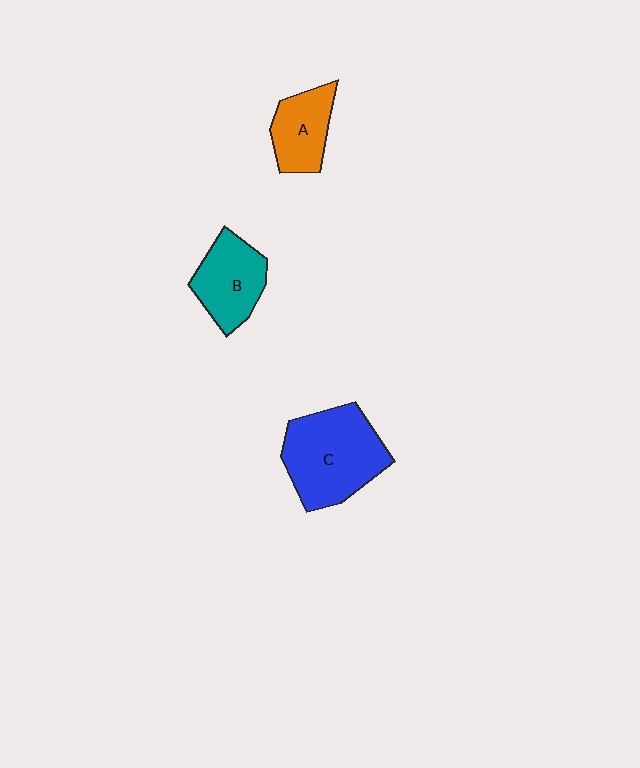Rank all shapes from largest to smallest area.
From largest to smallest: C (blue), B (teal), A (orange).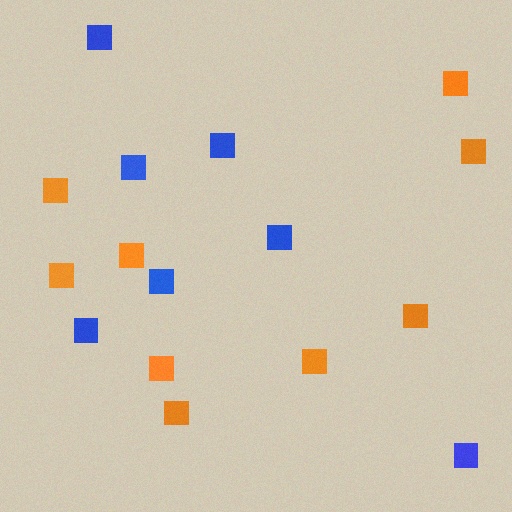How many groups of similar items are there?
There are 2 groups: one group of blue squares (7) and one group of orange squares (9).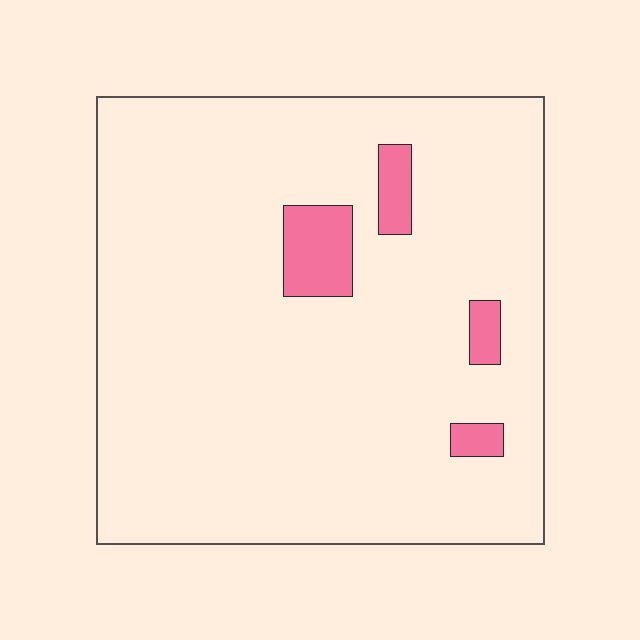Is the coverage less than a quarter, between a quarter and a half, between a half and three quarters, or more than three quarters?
Less than a quarter.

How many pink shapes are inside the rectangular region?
4.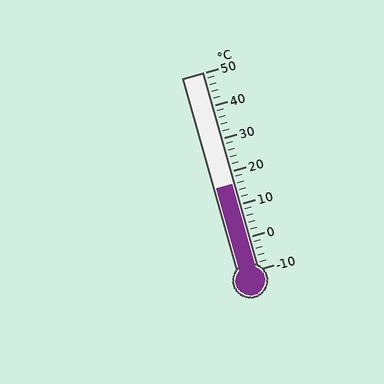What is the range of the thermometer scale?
The thermometer scale ranges from -10°C to 50°C.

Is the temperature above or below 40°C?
The temperature is below 40°C.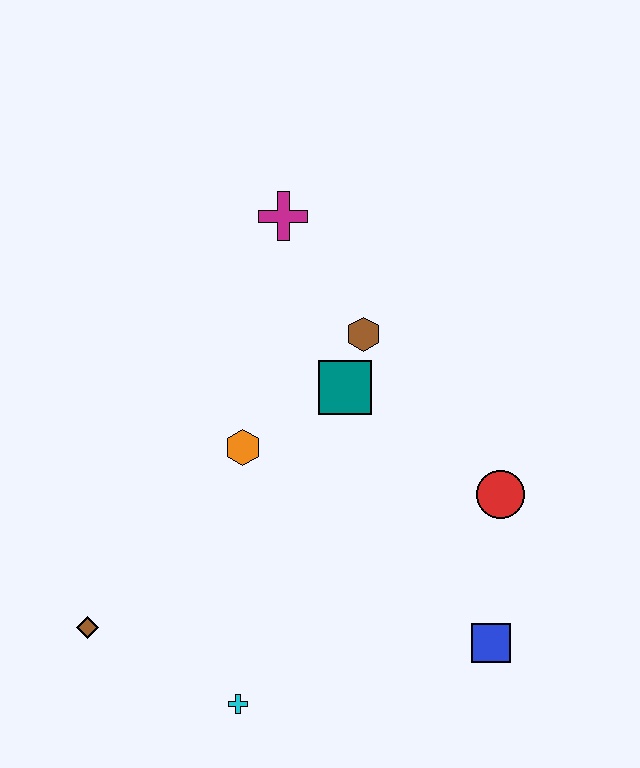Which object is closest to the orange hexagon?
The teal square is closest to the orange hexagon.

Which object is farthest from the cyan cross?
The magenta cross is farthest from the cyan cross.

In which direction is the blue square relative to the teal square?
The blue square is below the teal square.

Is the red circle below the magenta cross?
Yes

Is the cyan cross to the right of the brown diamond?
Yes